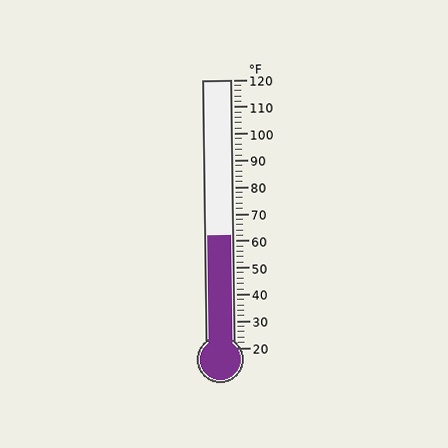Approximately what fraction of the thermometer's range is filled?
The thermometer is filled to approximately 40% of its range.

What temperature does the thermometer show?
The thermometer shows approximately 62°F.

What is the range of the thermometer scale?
The thermometer scale ranges from 20°F to 120°F.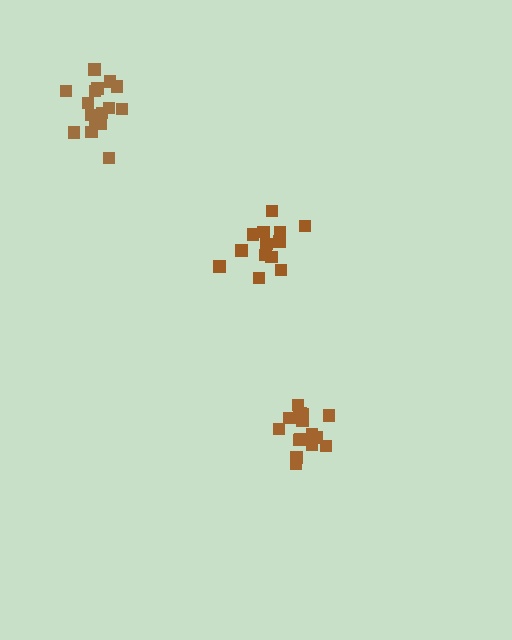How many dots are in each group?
Group 1: 13 dots, Group 2: 17 dots, Group 3: 16 dots (46 total).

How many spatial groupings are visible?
There are 3 spatial groupings.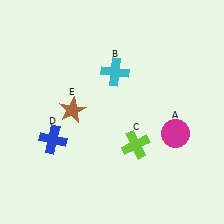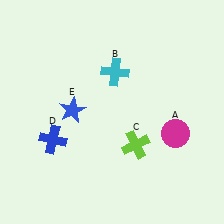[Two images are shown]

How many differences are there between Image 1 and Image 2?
There is 1 difference between the two images.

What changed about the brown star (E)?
In Image 1, E is brown. In Image 2, it changed to blue.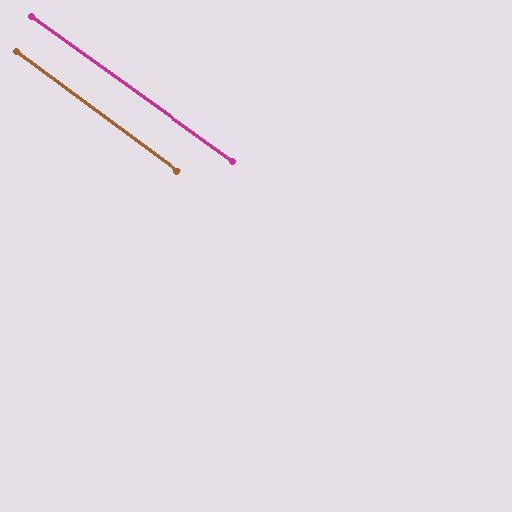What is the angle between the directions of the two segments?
Approximately 1 degree.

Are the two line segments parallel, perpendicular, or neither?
Parallel — their directions differ by only 0.7°.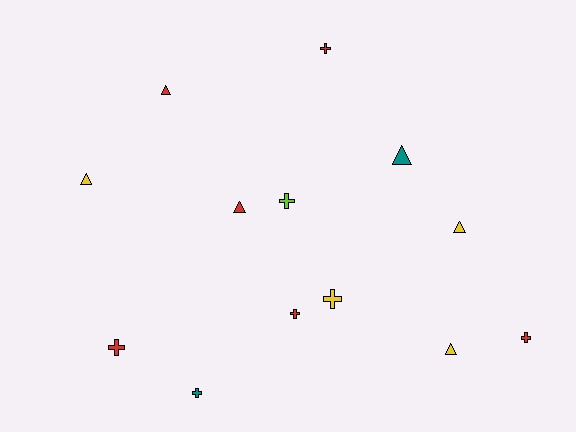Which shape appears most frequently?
Cross, with 7 objects.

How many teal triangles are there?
There is 1 teal triangle.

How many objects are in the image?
There are 13 objects.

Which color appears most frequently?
Red, with 6 objects.